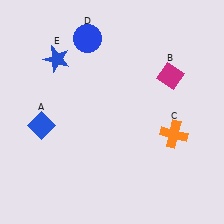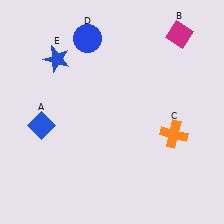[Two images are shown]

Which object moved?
The magenta diamond (B) moved up.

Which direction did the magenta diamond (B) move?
The magenta diamond (B) moved up.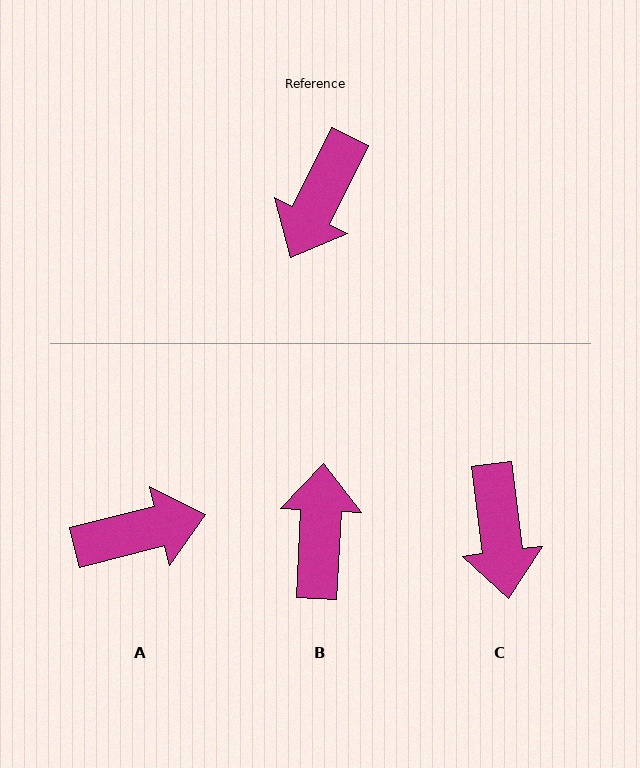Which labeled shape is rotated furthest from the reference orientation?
B, about 157 degrees away.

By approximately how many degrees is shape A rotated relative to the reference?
Approximately 130 degrees counter-clockwise.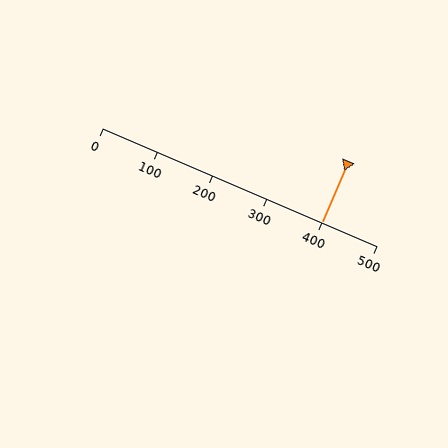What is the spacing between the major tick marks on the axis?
The major ticks are spaced 100 apart.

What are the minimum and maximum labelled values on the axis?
The axis runs from 0 to 500.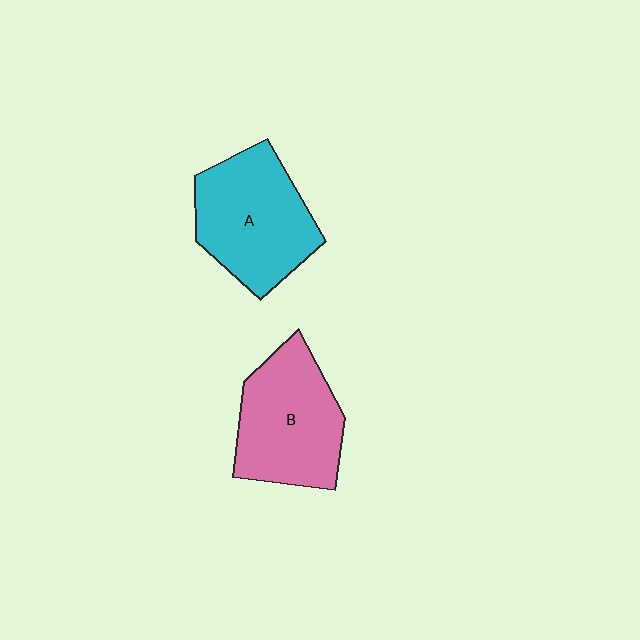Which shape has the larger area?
Shape A (cyan).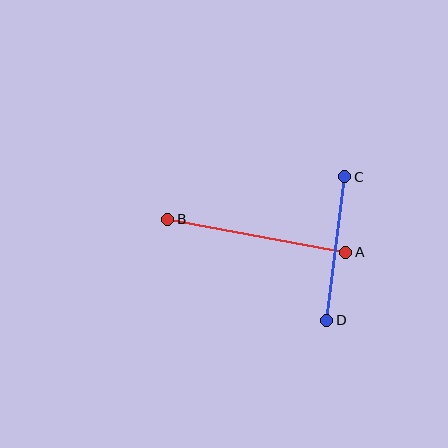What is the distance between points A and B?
The distance is approximately 181 pixels.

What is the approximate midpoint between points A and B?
The midpoint is at approximately (257, 236) pixels.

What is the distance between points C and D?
The distance is approximately 145 pixels.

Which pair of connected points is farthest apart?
Points A and B are farthest apart.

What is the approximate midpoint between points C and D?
The midpoint is at approximately (336, 249) pixels.